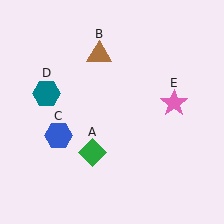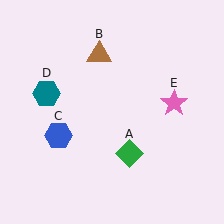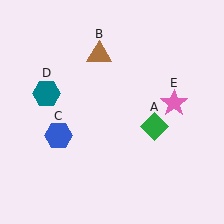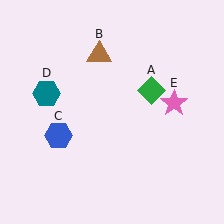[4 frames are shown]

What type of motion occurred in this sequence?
The green diamond (object A) rotated counterclockwise around the center of the scene.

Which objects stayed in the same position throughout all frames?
Brown triangle (object B) and blue hexagon (object C) and teal hexagon (object D) and pink star (object E) remained stationary.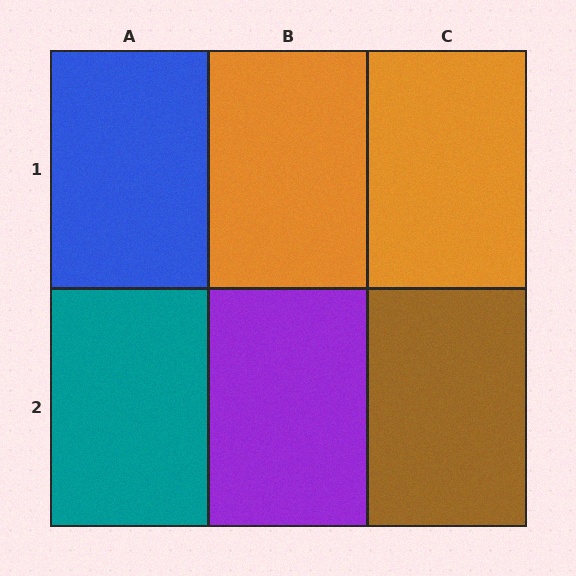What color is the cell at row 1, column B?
Orange.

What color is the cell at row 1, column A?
Blue.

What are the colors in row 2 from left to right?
Teal, purple, brown.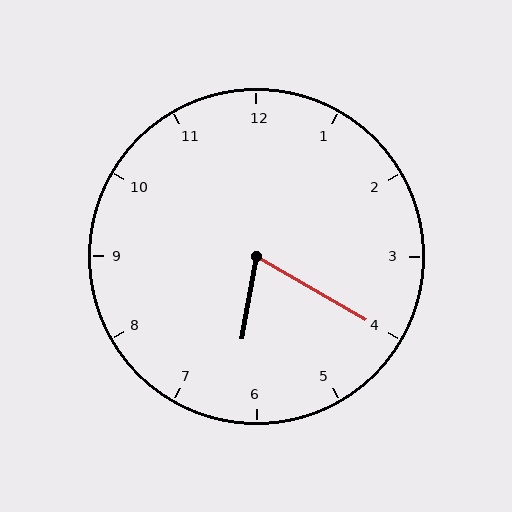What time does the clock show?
6:20.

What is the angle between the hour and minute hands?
Approximately 70 degrees.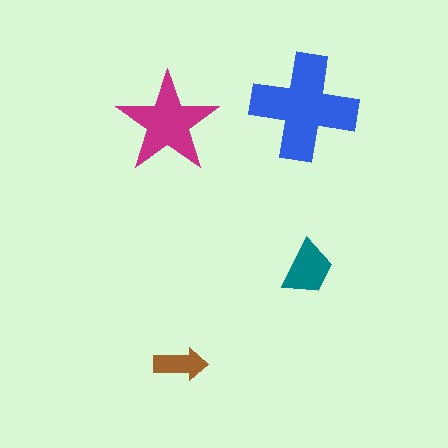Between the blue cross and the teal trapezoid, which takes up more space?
The blue cross.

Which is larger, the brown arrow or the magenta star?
The magenta star.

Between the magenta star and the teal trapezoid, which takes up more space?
The magenta star.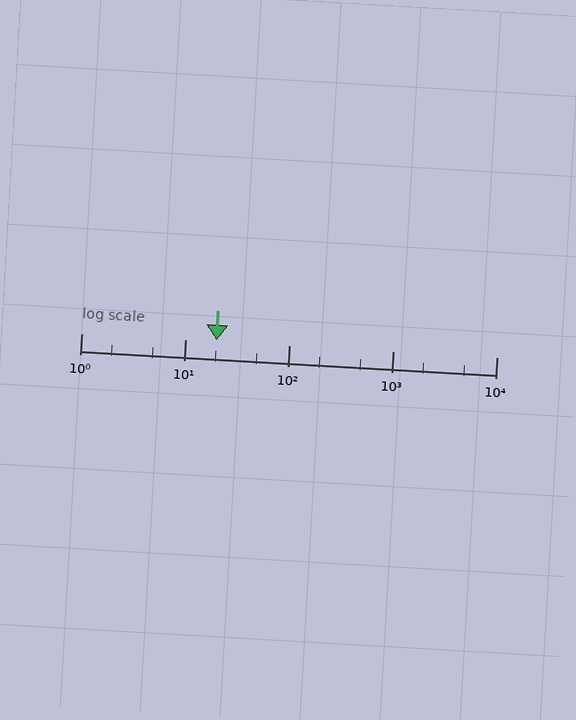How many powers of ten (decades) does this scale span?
The scale spans 4 decades, from 1 to 10000.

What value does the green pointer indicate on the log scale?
The pointer indicates approximately 20.